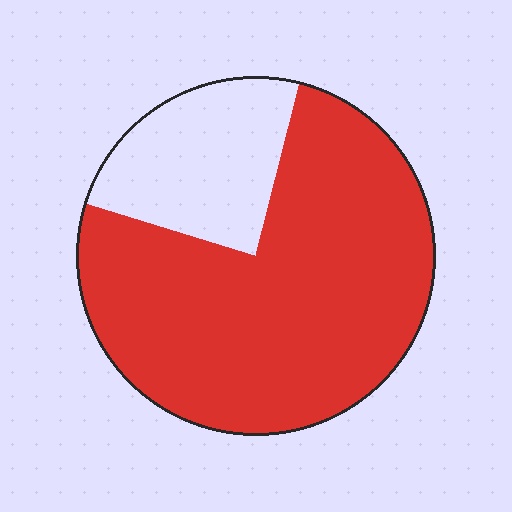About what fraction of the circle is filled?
About three quarters (3/4).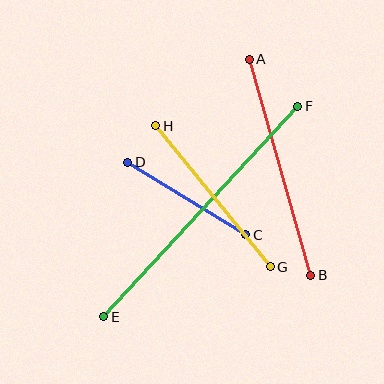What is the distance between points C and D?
The distance is approximately 139 pixels.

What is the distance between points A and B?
The distance is approximately 225 pixels.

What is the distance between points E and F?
The distance is approximately 286 pixels.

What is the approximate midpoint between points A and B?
The midpoint is at approximately (280, 167) pixels.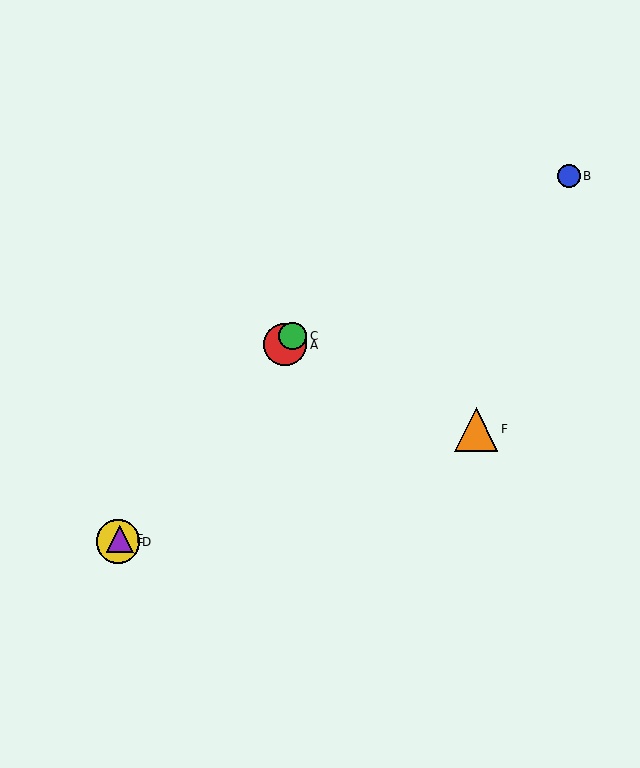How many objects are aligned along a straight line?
4 objects (A, C, D, E) are aligned along a straight line.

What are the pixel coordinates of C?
Object C is at (293, 336).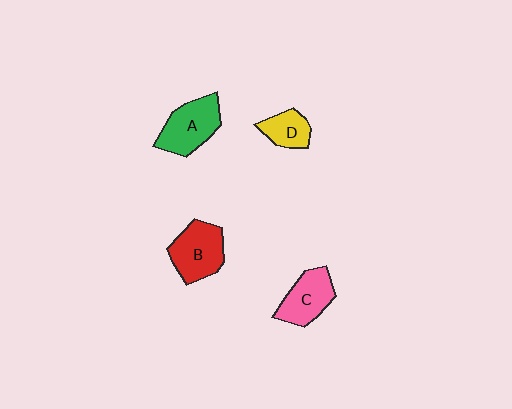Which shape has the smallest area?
Shape D (yellow).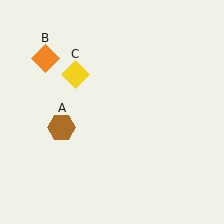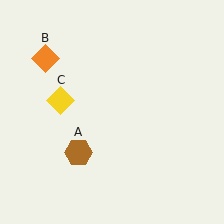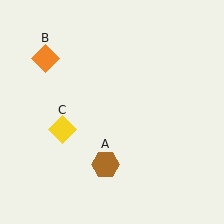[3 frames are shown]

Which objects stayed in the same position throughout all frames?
Orange diamond (object B) remained stationary.